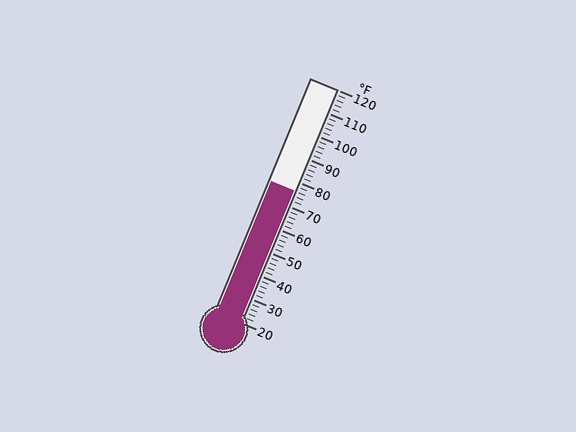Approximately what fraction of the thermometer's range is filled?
The thermometer is filled to approximately 55% of its range.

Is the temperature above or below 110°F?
The temperature is below 110°F.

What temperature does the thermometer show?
The thermometer shows approximately 76°F.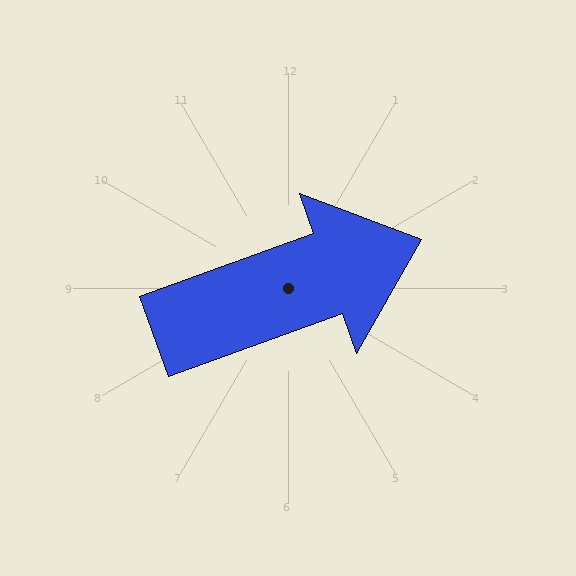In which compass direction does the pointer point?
East.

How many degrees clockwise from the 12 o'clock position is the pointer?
Approximately 70 degrees.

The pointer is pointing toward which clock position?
Roughly 2 o'clock.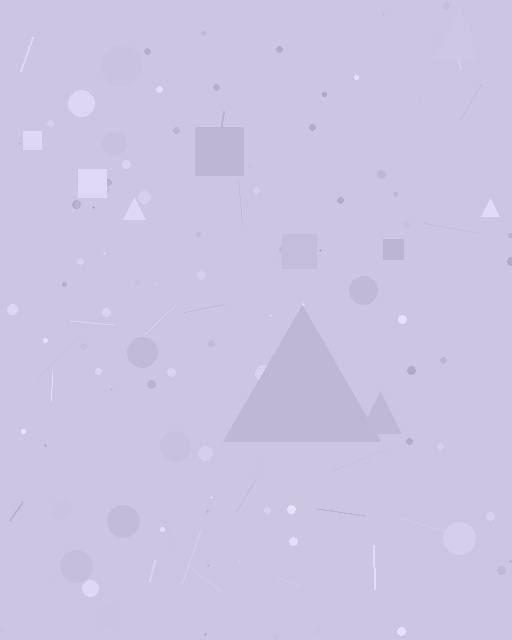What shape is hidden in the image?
A triangle is hidden in the image.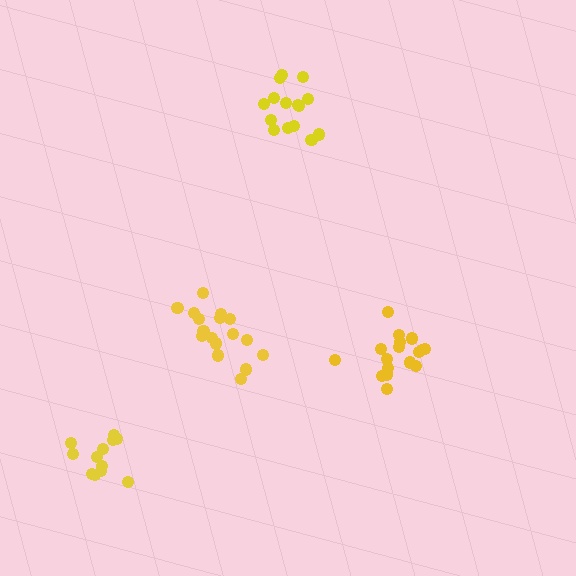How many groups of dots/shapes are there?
There are 4 groups.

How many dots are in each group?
Group 1: 15 dots, Group 2: 17 dots, Group 3: 17 dots, Group 4: 12 dots (61 total).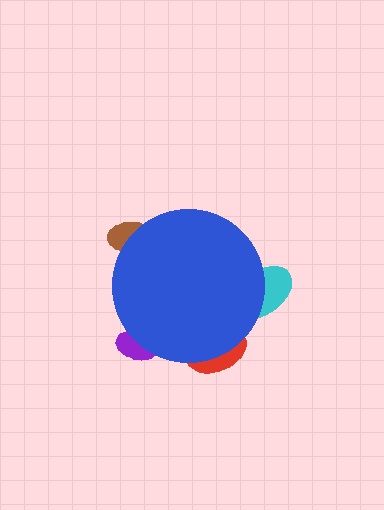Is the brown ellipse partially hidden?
Yes, the brown ellipse is partially hidden behind the blue circle.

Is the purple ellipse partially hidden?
Yes, the purple ellipse is partially hidden behind the blue circle.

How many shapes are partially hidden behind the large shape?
4 shapes are partially hidden.